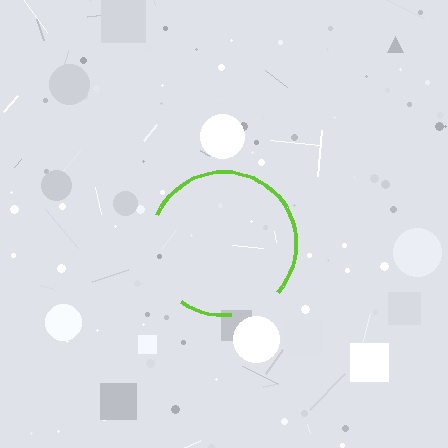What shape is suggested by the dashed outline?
The dashed outline suggests a circle.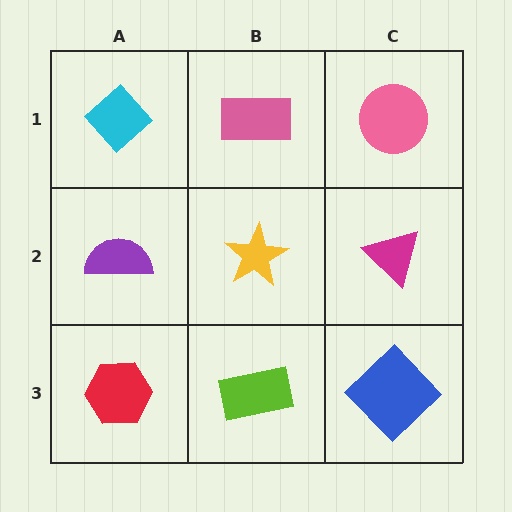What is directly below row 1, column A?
A purple semicircle.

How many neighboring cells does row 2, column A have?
3.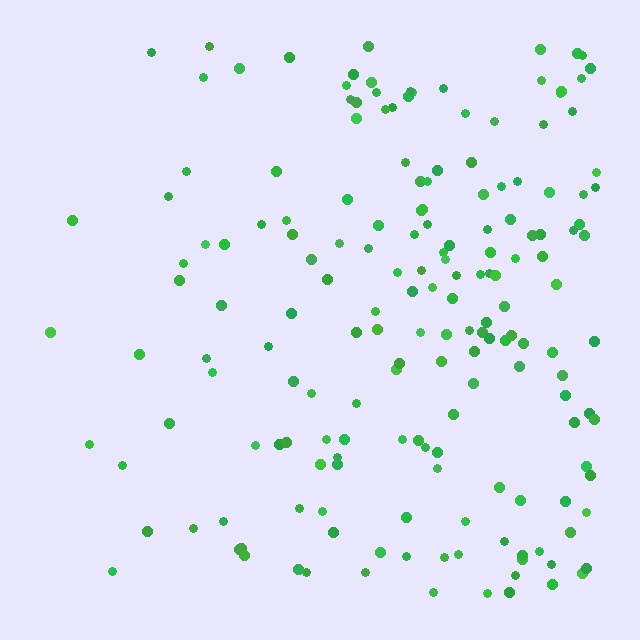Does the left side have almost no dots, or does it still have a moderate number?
Still a moderate number, just noticeably fewer than the right.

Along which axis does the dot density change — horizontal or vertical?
Horizontal.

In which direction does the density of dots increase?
From left to right, with the right side densest.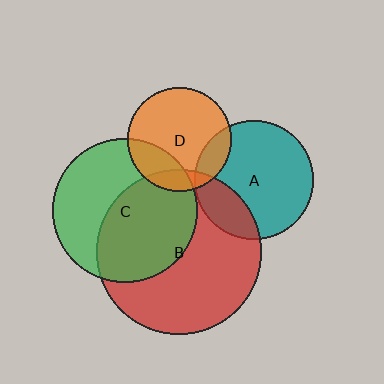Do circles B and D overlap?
Yes.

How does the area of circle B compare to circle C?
Approximately 1.3 times.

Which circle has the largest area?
Circle B (red).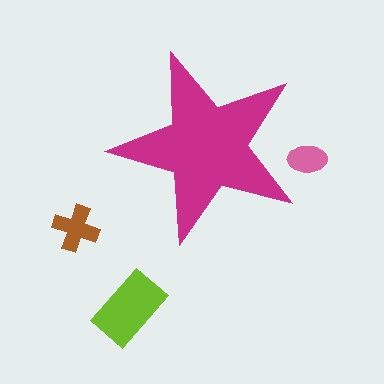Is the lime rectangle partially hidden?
No, the lime rectangle is fully visible.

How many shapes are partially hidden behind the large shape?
1 shape is partially hidden.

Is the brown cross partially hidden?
No, the brown cross is fully visible.